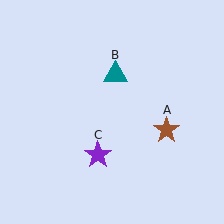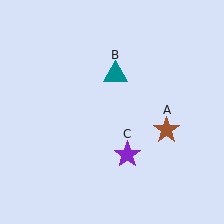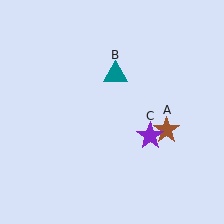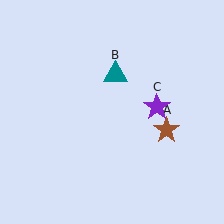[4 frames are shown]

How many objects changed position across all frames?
1 object changed position: purple star (object C).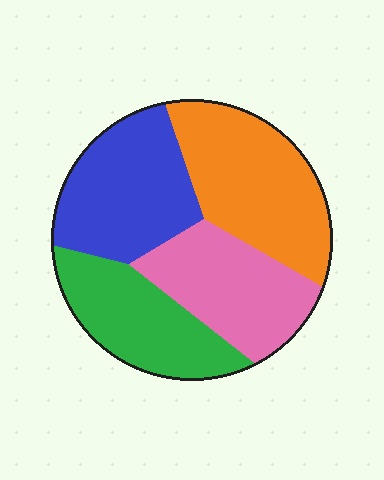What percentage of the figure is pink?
Pink takes up less than a quarter of the figure.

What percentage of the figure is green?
Green covers 22% of the figure.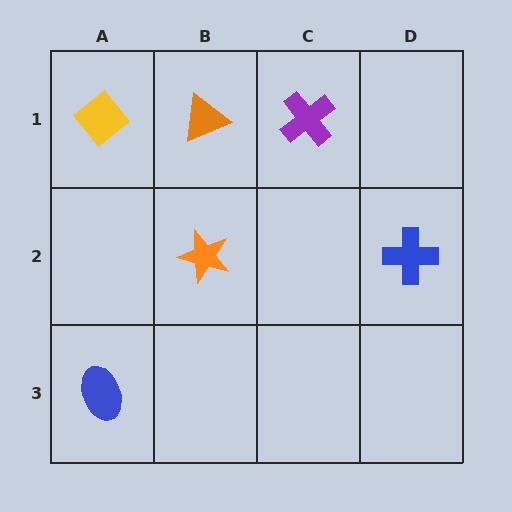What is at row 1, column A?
A yellow diamond.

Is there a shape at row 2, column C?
No, that cell is empty.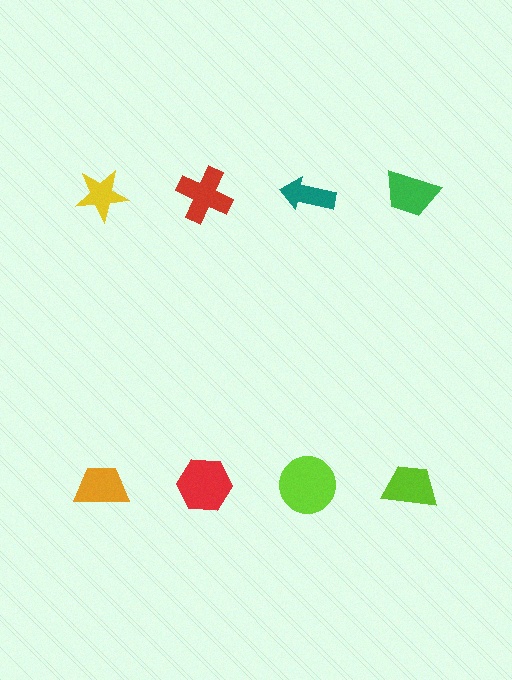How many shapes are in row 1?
4 shapes.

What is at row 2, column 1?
An orange trapezoid.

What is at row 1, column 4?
A green trapezoid.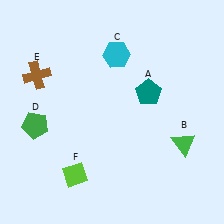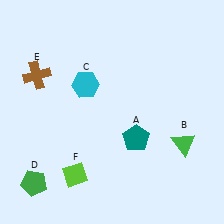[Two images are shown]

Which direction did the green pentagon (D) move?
The green pentagon (D) moved down.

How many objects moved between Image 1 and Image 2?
3 objects moved between the two images.